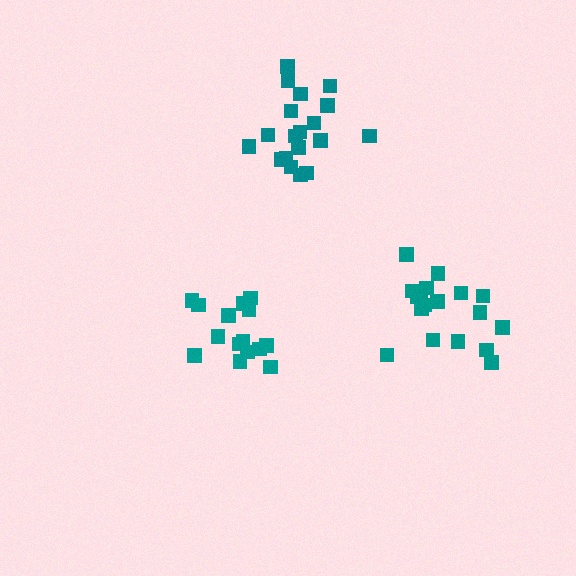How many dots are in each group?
Group 1: 18 dots, Group 2: 19 dots, Group 3: 15 dots (52 total).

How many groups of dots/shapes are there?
There are 3 groups.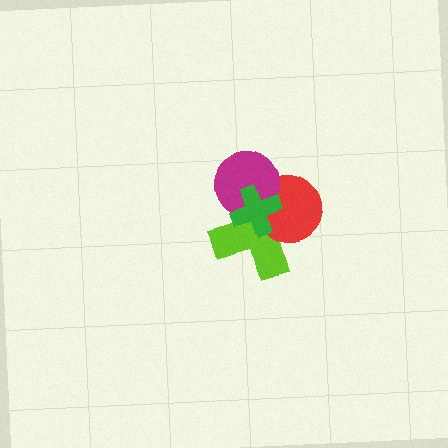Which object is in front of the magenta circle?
The green cross is in front of the magenta circle.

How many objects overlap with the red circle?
3 objects overlap with the red circle.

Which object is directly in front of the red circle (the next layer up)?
The magenta circle is directly in front of the red circle.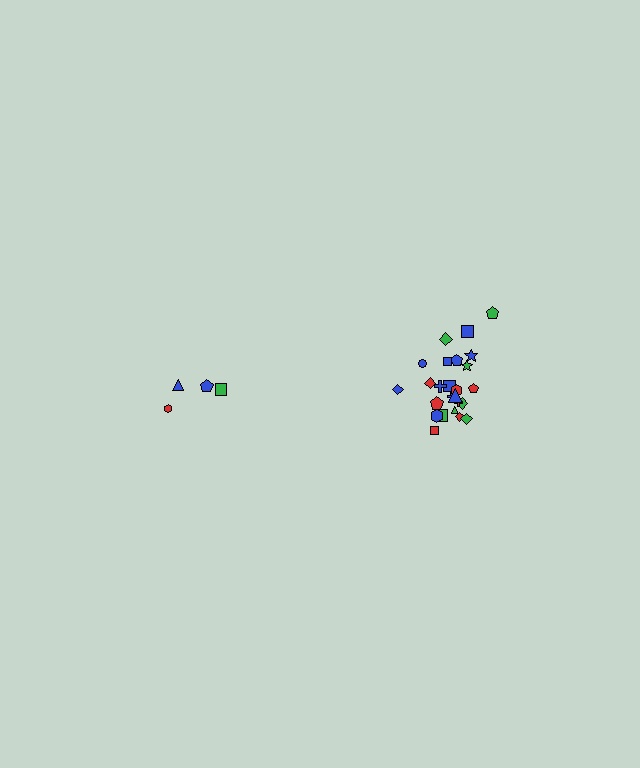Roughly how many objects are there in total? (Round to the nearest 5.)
Roughly 30 objects in total.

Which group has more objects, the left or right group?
The right group.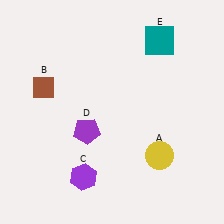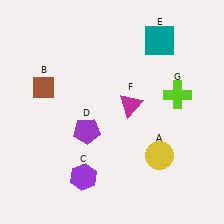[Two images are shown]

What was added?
A magenta triangle (F), a lime cross (G) were added in Image 2.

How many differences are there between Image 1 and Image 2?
There are 2 differences between the two images.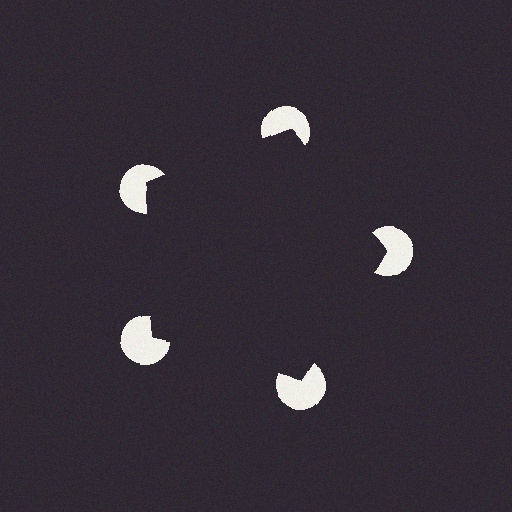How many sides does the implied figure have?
5 sides.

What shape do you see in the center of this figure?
An illusory pentagon — its edges are inferred from the aligned wedge cuts in the pac-man discs, not physically drawn.